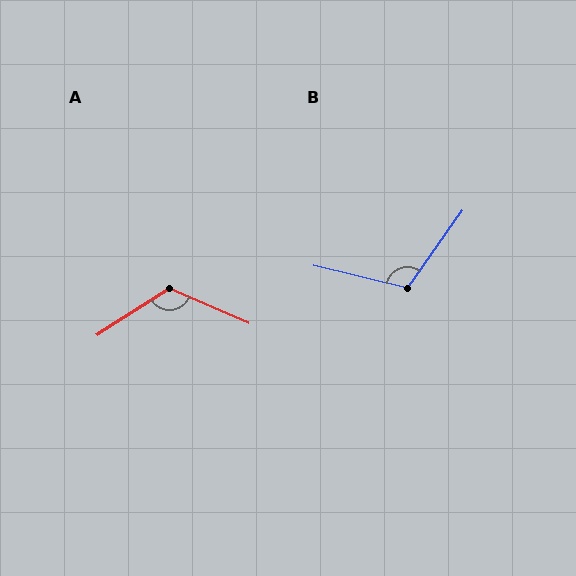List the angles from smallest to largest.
B (111°), A (124°).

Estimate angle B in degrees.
Approximately 111 degrees.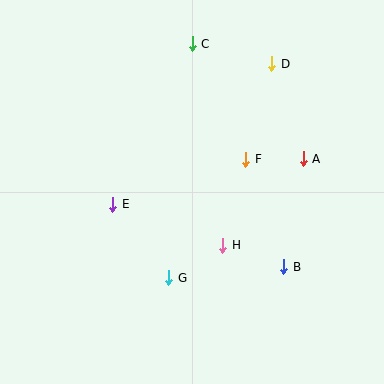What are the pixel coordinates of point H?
Point H is at (223, 245).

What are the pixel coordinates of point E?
Point E is at (113, 204).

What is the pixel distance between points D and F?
The distance between D and F is 99 pixels.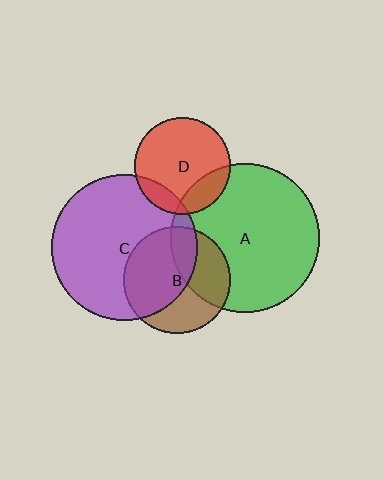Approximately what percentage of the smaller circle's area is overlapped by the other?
Approximately 15%.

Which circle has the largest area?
Circle A (green).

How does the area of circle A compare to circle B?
Approximately 1.9 times.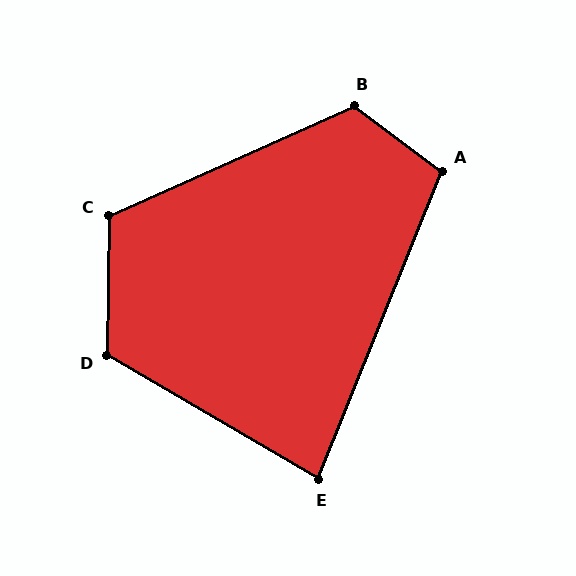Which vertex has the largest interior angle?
D, at approximately 120 degrees.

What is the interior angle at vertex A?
Approximately 105 degrees (obtuse).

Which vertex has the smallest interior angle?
E, at approximately 82 degrees.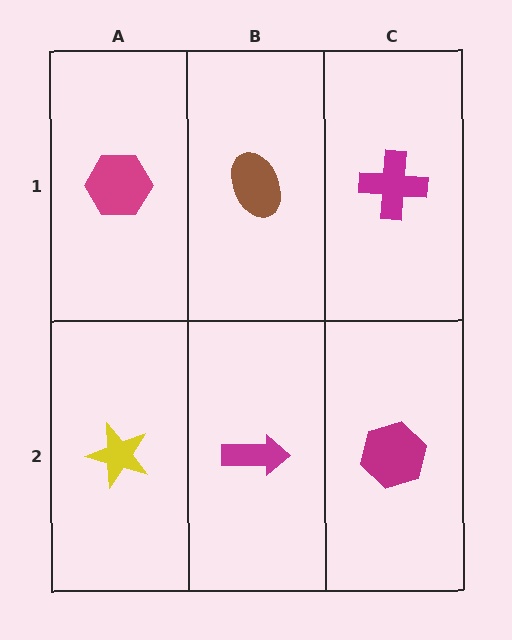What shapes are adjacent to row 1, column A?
A yellow star (row 2, column A), a brown ellipse (row 1, column B).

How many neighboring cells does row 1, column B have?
3.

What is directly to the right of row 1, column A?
A brown ellipse.